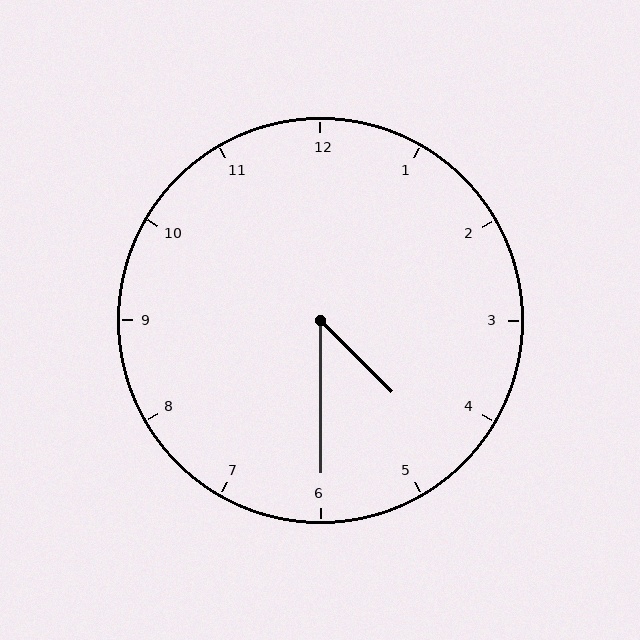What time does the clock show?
4:30.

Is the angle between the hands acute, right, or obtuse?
It is acute.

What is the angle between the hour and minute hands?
Approximately 45 degrees.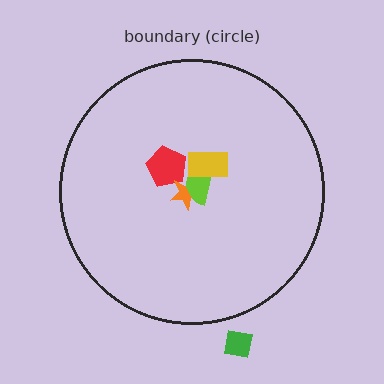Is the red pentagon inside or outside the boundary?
Inside.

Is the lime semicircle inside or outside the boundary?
Inside.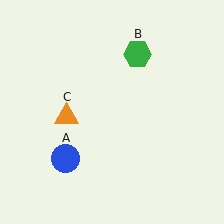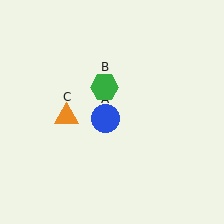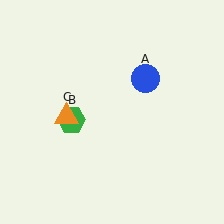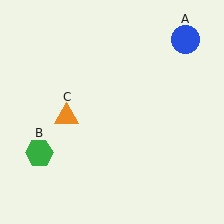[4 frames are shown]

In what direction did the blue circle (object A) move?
The blue circle (object A) moved up and to the right.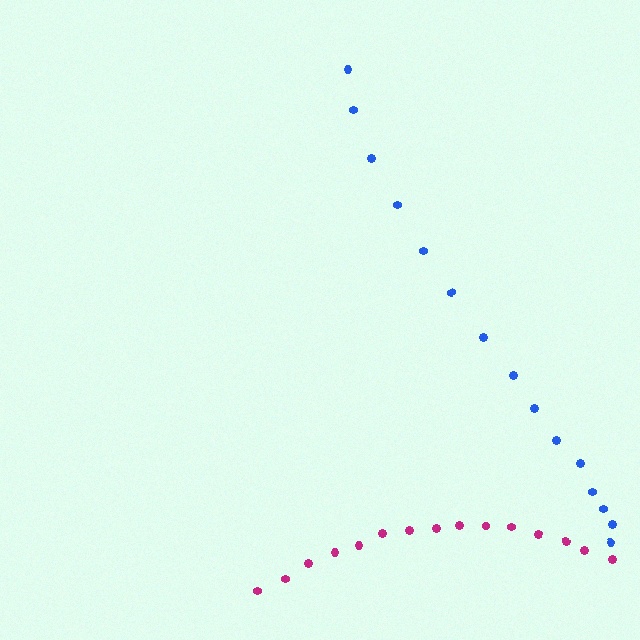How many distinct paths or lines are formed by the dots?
There are 2 distinct paths.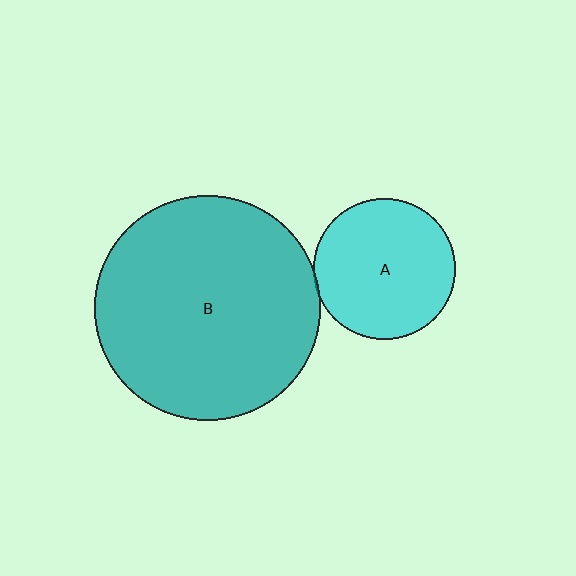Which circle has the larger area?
Circle B (teal).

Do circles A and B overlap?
Yes.